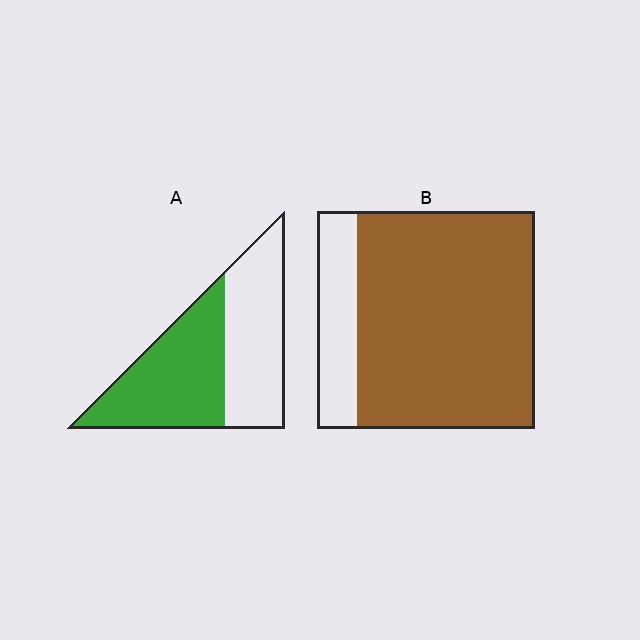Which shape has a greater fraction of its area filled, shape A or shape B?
Shape B.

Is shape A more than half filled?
Roughly half.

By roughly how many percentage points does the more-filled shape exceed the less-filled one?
By roughly 30 percentage points (B over A).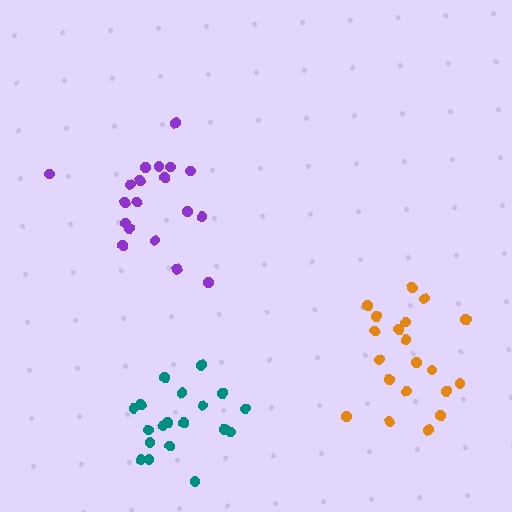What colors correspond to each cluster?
The clusters are colored: purple, orange, teal.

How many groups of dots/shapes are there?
There are 3 groups.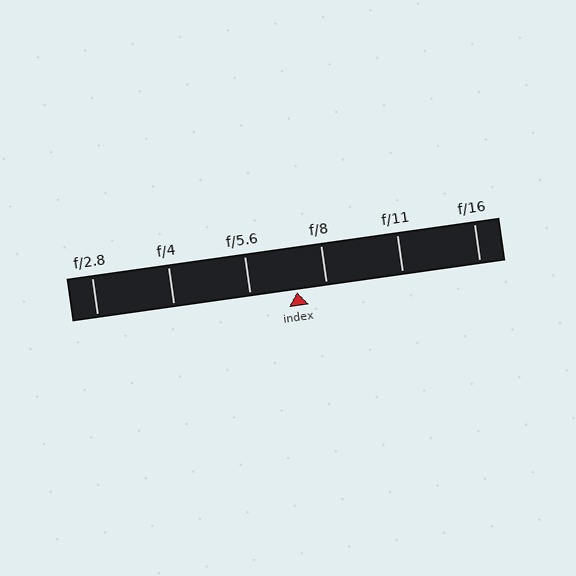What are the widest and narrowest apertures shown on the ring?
The widest aperture shown is f/2.8 and the narrowest is f/16.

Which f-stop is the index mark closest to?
The index mark is closest to f/8.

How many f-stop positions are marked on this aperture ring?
There are 6 f-stop positions marked.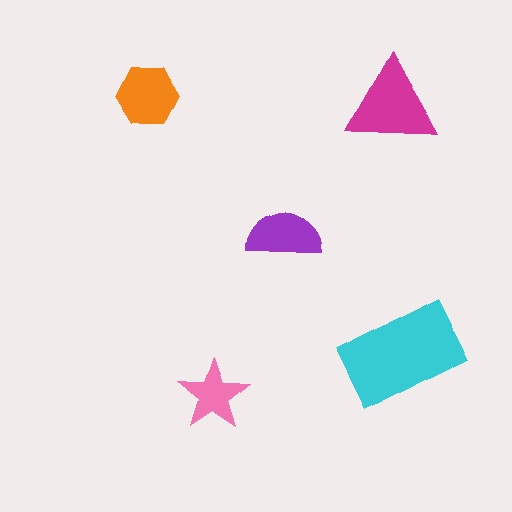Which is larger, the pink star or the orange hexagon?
The orange hexagon.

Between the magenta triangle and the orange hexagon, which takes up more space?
The magenta triangle.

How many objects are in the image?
There are 5 objects in the image.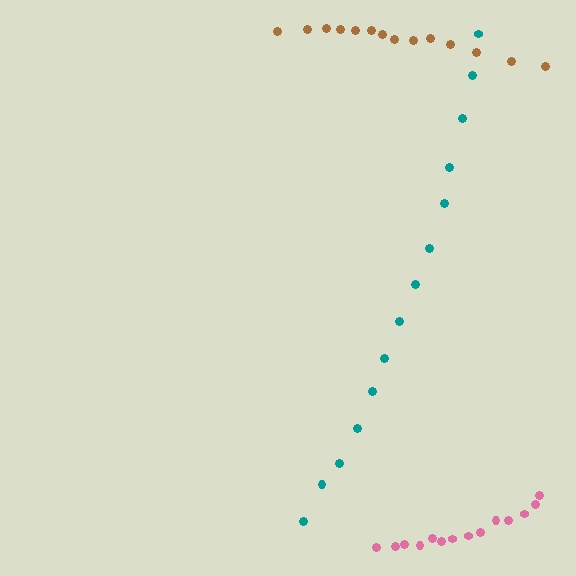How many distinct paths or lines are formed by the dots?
There are 3 distinct paths.